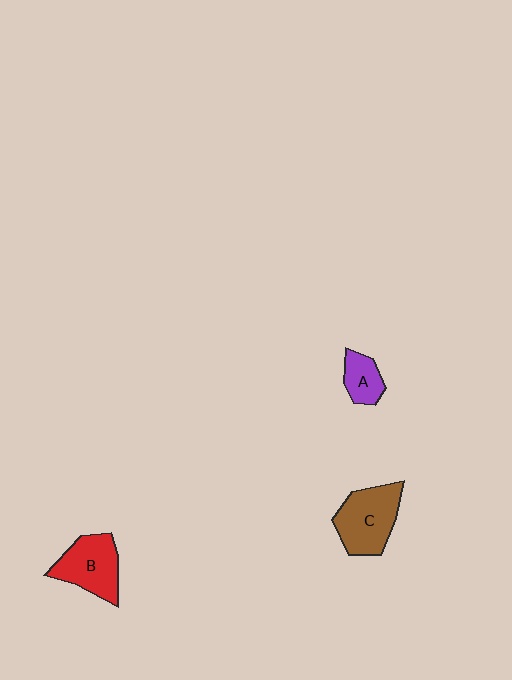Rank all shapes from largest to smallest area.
From largest to smallest: C (brown), B (red), A (purple).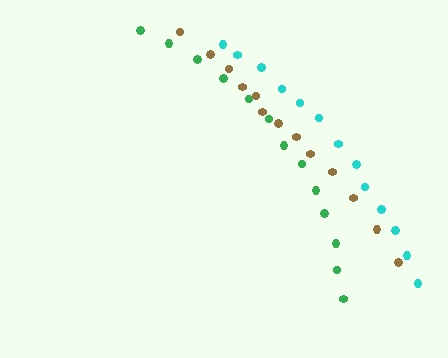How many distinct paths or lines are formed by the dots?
There are 3 distinct paths.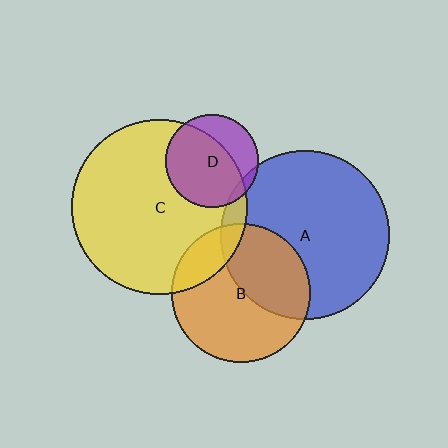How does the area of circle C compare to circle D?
Approximately 3.6 times.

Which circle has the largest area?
Circle C (yellow).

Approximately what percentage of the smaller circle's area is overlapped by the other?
Approximately 40%.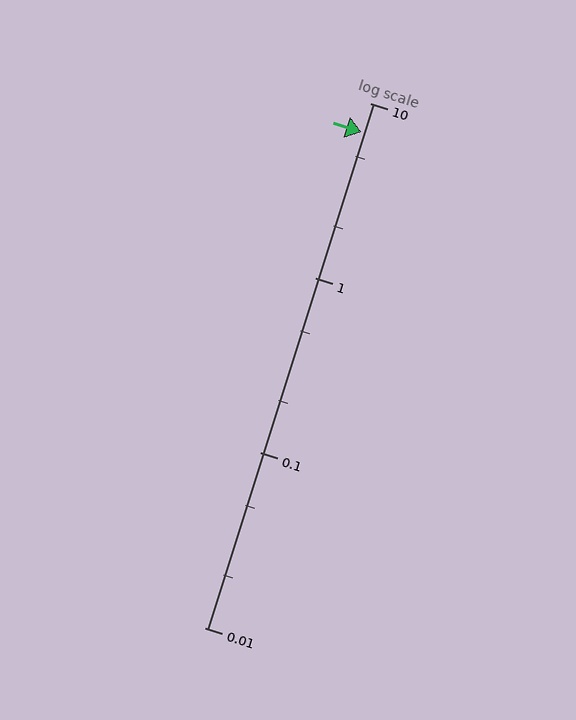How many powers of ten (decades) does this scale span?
The scale spans 3 decades, from 0.01 to 10.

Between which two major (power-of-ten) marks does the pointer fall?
The pointer is between 1 and 10.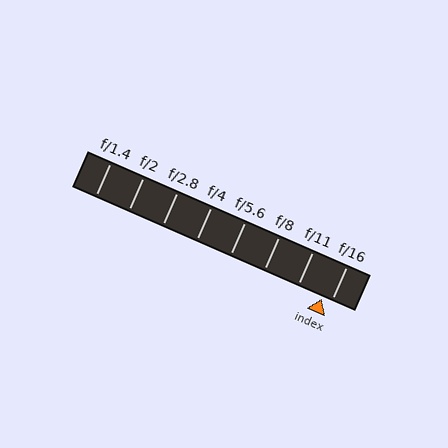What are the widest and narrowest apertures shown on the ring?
The widest aperture shown is f/1.4 and the narrowest is f/16.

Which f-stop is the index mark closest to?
The index mark is closest to f/16.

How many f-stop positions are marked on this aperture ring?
There are 8 f-stop positions marked.